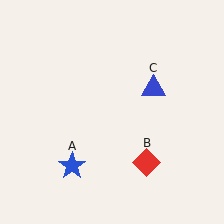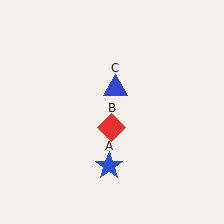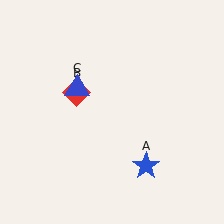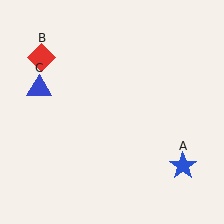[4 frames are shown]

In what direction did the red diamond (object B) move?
The red diamond (object B) moved up and to the left.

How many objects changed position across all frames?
3 objects changed position: blue star (object A), red diamond (object B), blue triangle (object C).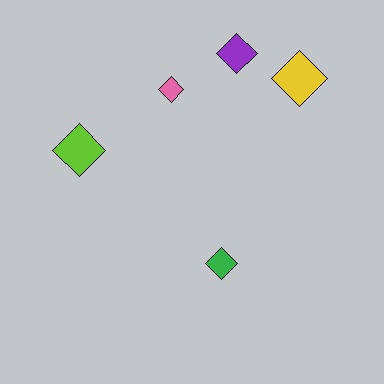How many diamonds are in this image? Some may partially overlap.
There are 5 diamonds.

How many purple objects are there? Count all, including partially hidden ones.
There is 1 purple object.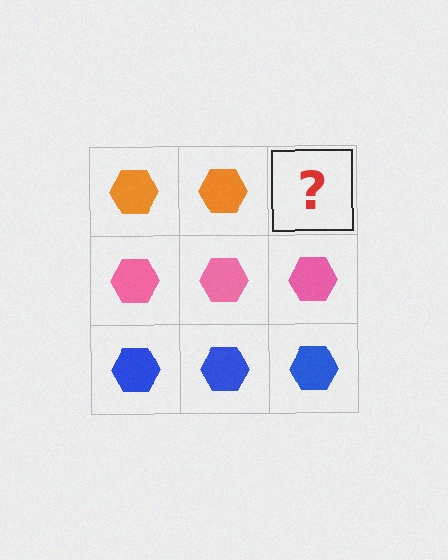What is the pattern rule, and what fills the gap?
The rule is that each row has a consistent color. The gap should be filled with an orange hexagon.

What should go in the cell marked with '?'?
The missing cell should contain an orange hexagon.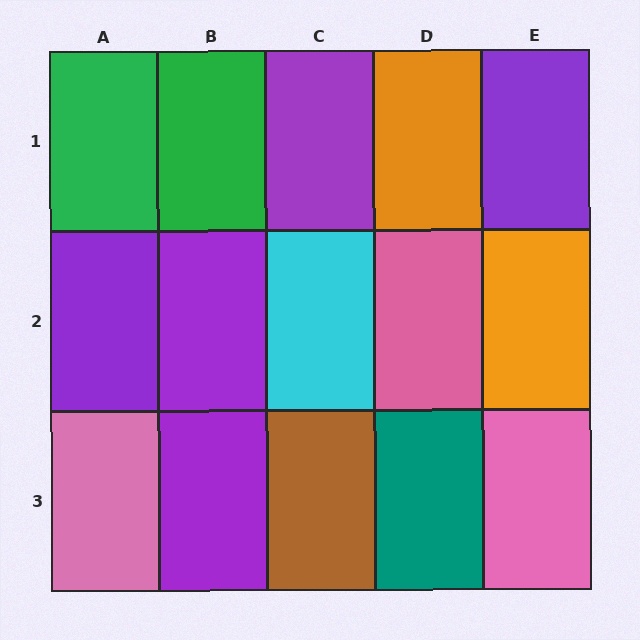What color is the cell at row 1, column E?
Purple.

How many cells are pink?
3 cells are pink.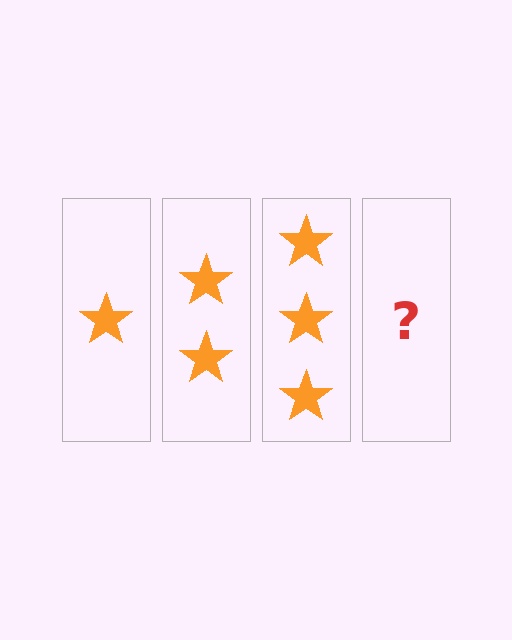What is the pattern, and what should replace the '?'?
The pattern is that each step adds one more star. The '?' should be 4 stars.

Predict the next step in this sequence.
The next step is 4 stars.